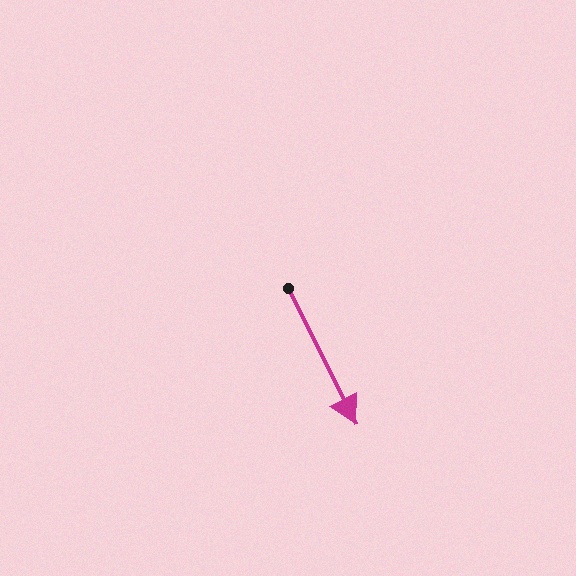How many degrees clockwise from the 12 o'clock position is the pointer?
Approximately 154 degrees.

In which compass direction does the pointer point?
Southeast.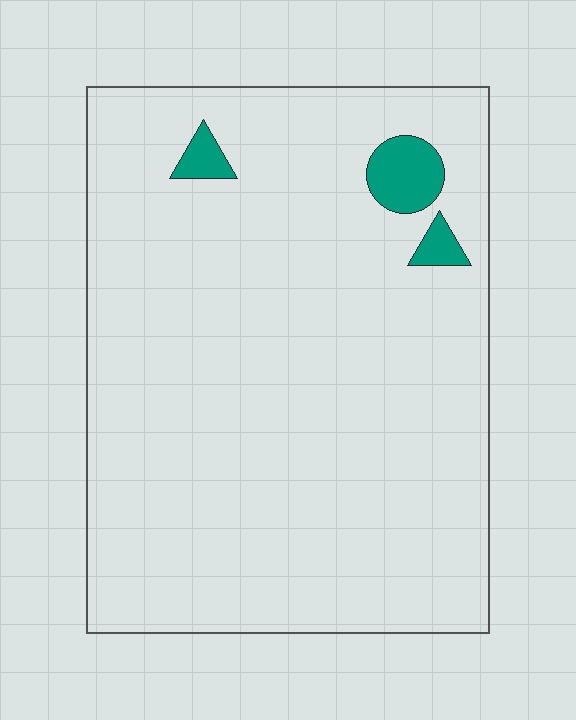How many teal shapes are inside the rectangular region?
3.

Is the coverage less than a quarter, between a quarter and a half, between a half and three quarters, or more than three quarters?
Less than a quarter.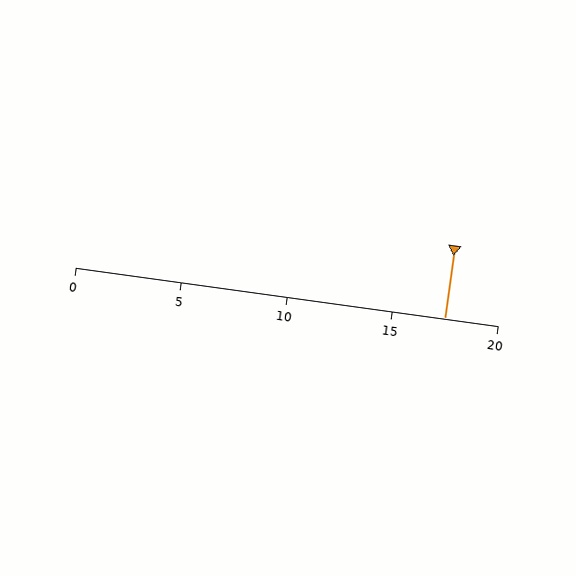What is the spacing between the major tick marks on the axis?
The major ticks are spaced 5 apart.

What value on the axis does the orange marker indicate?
The marker indicates approximately 17.5.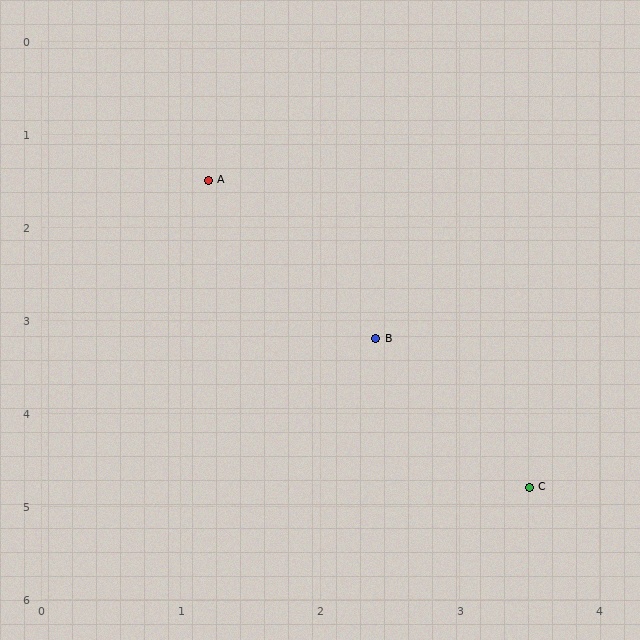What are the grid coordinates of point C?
Point C is at approximately (3.5, 4.8).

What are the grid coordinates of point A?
Point A is at approximately (1.2, 1.5).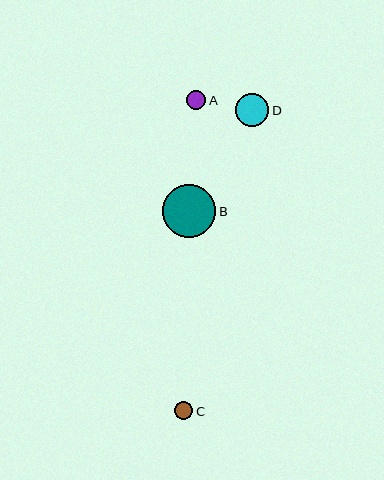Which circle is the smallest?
Circle C is the smallest with a size of approximately 18 pixels.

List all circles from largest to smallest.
From largest to smallest: B, D, A, C.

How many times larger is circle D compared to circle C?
Circle D is approximately 1.8 times the size of circle C.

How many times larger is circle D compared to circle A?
Circle D is approximately 1.7 times the size of circle A.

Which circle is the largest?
Circle B is the largest with a size of approximately 53 pixels.